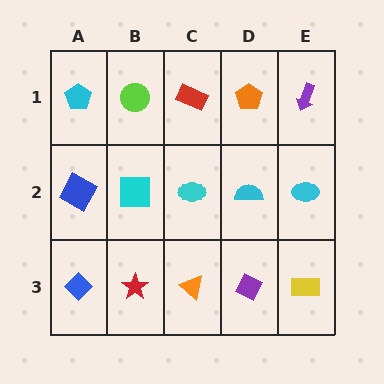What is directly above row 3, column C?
A cyan ellipse.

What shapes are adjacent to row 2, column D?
An orange pentagon (row 1, column D), a purple diamond (row 3, column D), a cyan ellipse (row 2, column C), a cyan ellipse (row 2, column E).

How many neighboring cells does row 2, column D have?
4.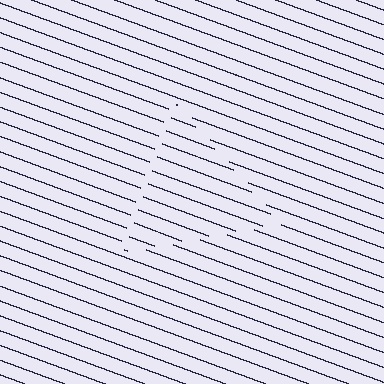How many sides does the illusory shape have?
3 sides — the line-ends trace a triangle.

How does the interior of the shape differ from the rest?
The interior of the shape contains the same grating, shifted by half a period — the contour is defined by the phase discontinuity where line-ends from the inner and outer gratings abut.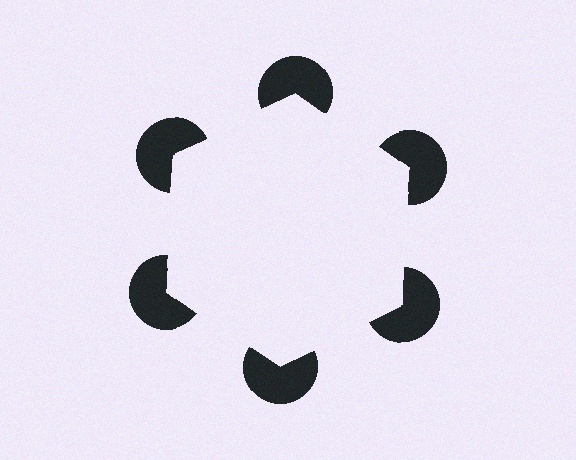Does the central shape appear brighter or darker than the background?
It typically appears slightly brighter than the background, even though no actual brightness change is drawn.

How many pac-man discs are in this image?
There are 6 — one at each vertex of the illusory hexagon.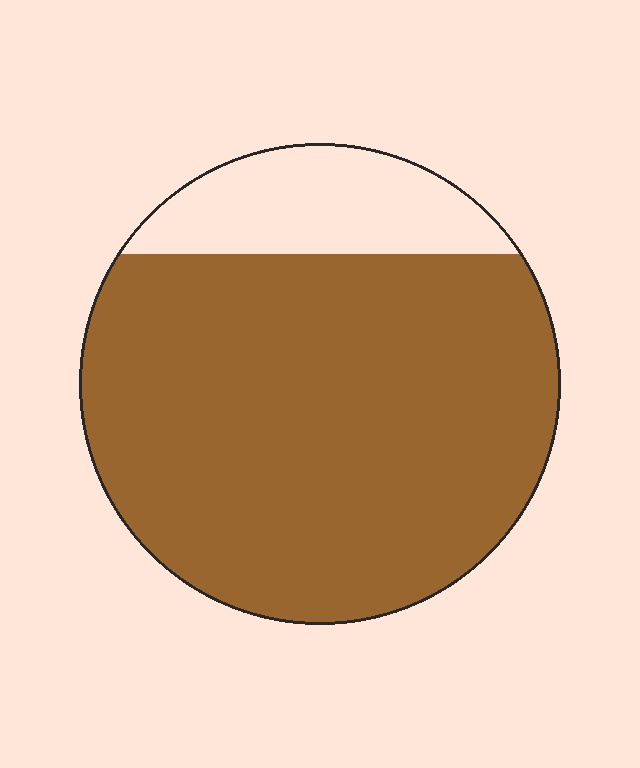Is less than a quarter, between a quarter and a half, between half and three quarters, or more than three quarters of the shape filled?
More than three quarters.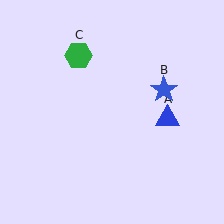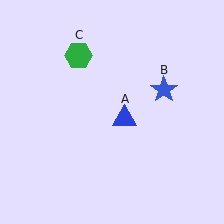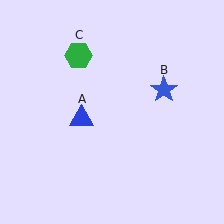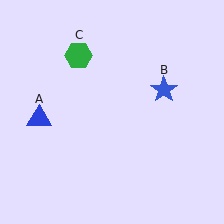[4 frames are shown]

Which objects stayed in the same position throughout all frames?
Blue star (object B) and green hexagon (object C) remained stationary.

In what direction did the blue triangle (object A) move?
The blue triangle (object A) moved left.